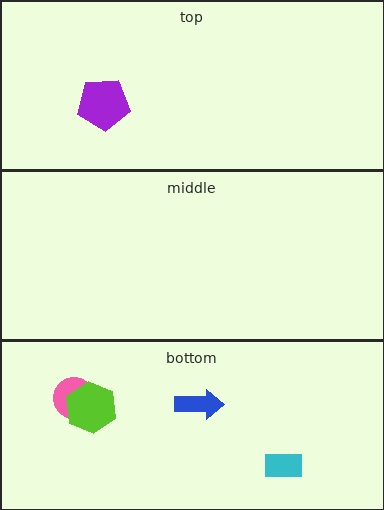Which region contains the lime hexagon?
The bottom region.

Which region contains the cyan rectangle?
The bottom region.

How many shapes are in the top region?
1.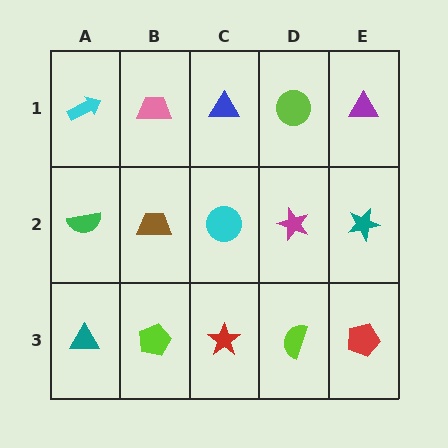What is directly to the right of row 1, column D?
A purple triangle.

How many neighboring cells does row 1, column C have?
3.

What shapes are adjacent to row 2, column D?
A lime circle (row 1, column D), a lime semicircle (row 3, column D), a cyan circle (row 2, column C), a teal star (row 2, column E).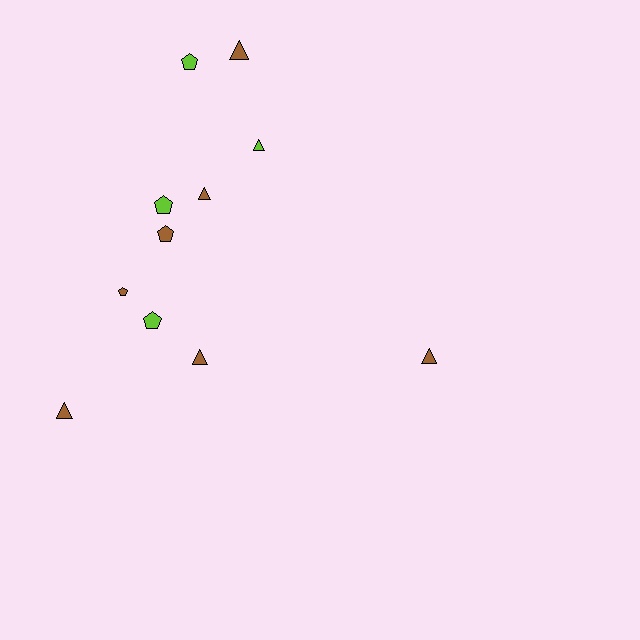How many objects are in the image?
There are 11 objects.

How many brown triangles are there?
There are 5 brown triangles.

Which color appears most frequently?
Brown, with 7 objects.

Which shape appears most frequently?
Triangle, with 6 objects.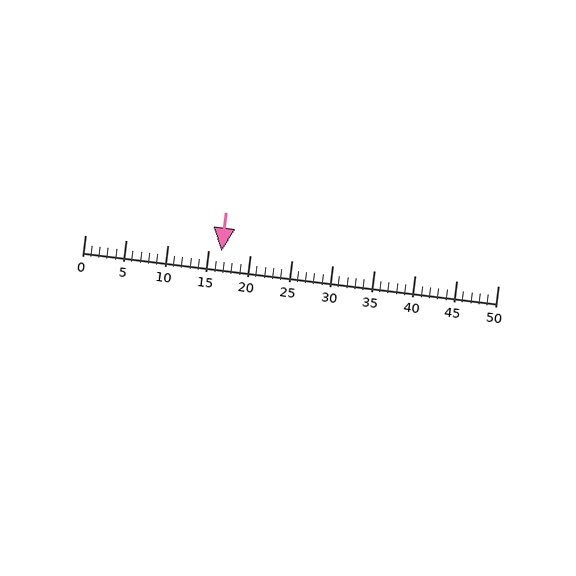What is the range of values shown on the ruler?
The ruler shows values from 0 to 50.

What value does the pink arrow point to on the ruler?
The pink arrow points to approximately 16.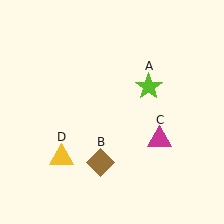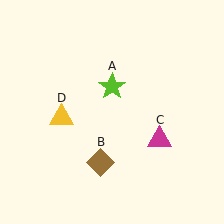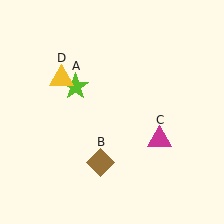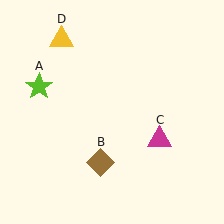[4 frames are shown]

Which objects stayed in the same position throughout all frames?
Brown diamond (object B) and magenta triangle (object C) remained stationary.